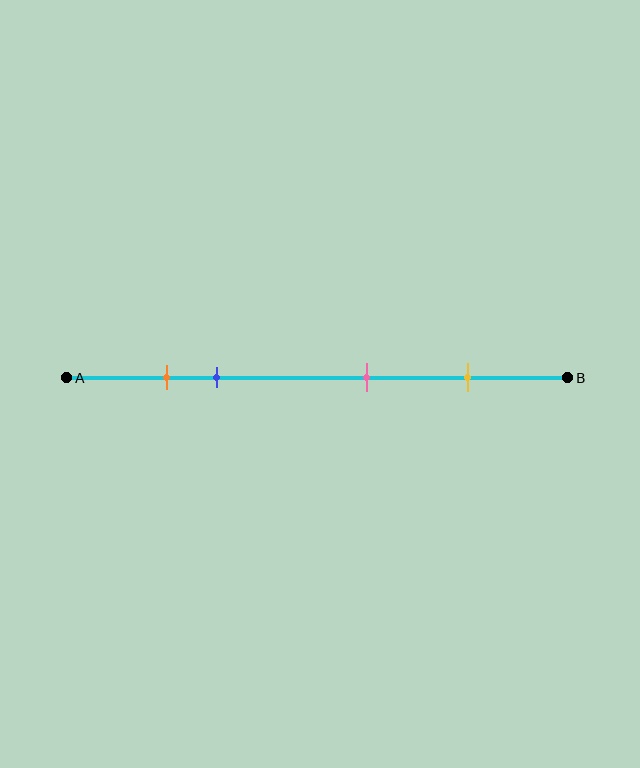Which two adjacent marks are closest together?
The orange and blue marks are the closest adjacent pair.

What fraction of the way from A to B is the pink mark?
The pink mark is approximately 60% (0.6) of the way from A to B.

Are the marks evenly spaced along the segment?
No, the marks are not evenly spaced.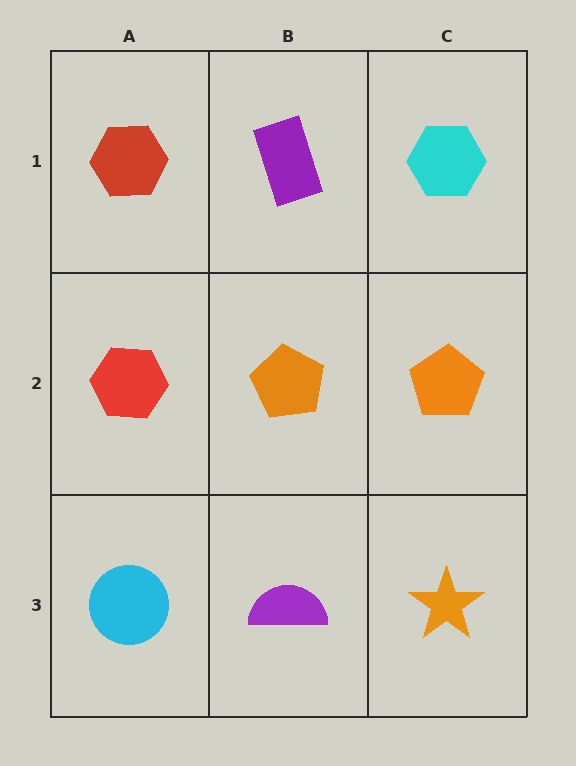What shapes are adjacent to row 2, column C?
A cyan hexagon (row 1, column C), an orange star (row 3, column C), an orange pentagon (row 2, column B).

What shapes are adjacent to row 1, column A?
A red hexagon (row 2, column A), a purple rectangle (row 1, column B).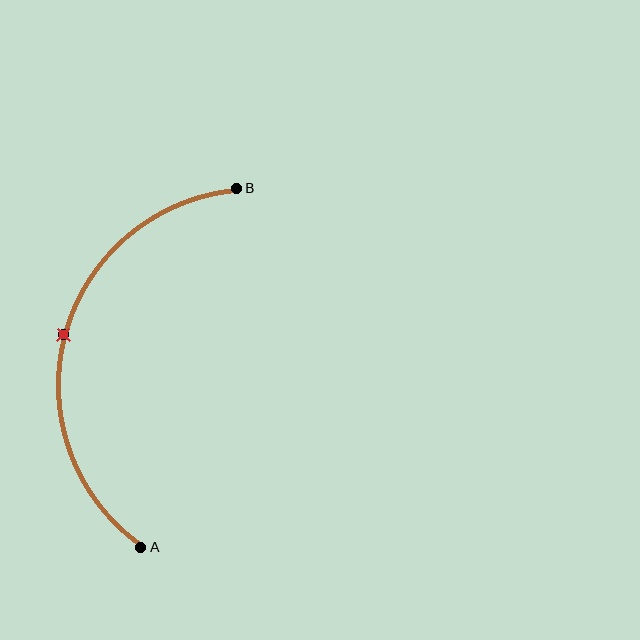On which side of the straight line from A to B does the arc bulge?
The arc bulges to the left of the straight line connecting A and B.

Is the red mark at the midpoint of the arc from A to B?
Yes. The red mark lies on the arc at equal arc-length from both A and B — it is the arc midpoint.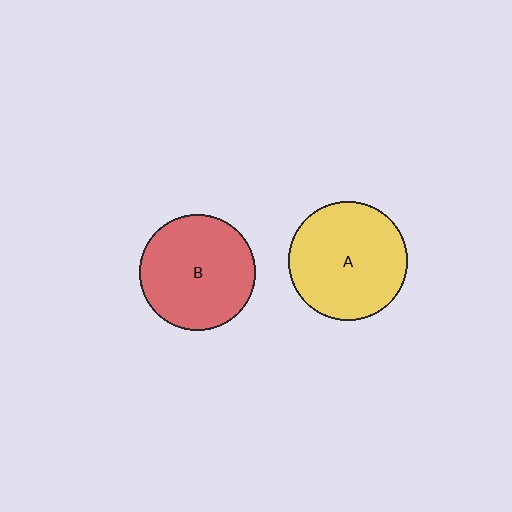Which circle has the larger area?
Circle A (yellow).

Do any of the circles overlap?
No, none of the circles overlap.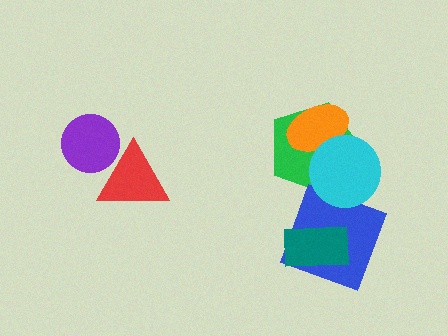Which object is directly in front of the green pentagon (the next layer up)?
The orange ellipse is directly in front of the green pentagon.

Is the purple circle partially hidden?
Yes, it is partially covered by another shape.